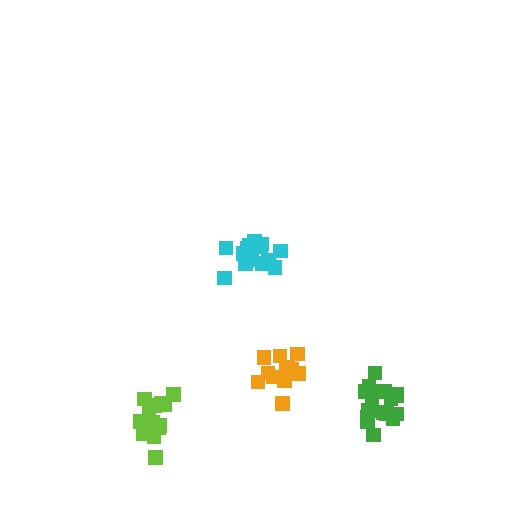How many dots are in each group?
Group 1: 13 dots, Group 2: 17 dots, Group 3: 16 dots, Group 4: 16 dots (62 total).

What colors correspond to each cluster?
The clusters are colored: orange, green, cyan, lime.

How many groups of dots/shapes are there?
There are 4 groups.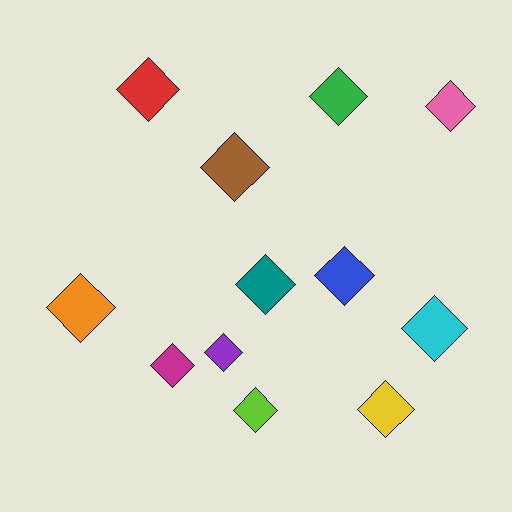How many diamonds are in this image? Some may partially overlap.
There are 12 diamonds.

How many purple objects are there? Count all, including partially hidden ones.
There is 1 purple object.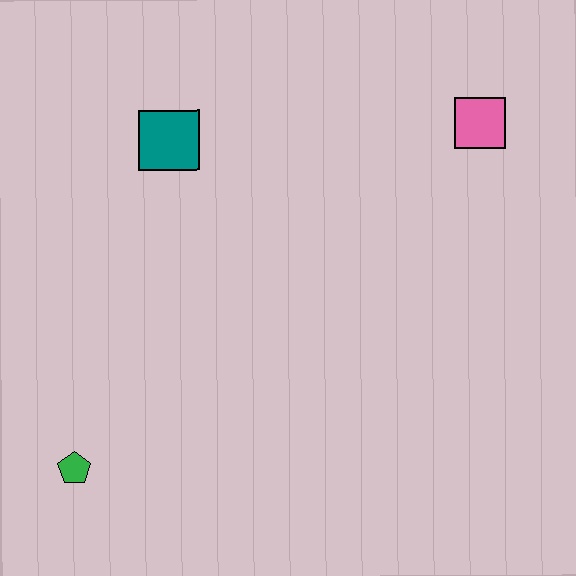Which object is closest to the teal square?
The pink square is closest to the teal square.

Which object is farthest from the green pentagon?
The pink square is farthest from the green pentagon.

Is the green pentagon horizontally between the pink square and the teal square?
No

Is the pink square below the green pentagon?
No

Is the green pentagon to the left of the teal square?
Yes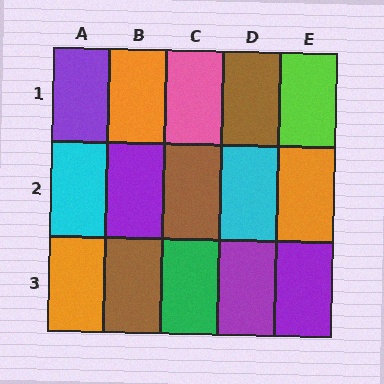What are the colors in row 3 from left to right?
Orange, brown, green, purple, purple.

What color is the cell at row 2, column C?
Brown.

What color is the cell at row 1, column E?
Lime.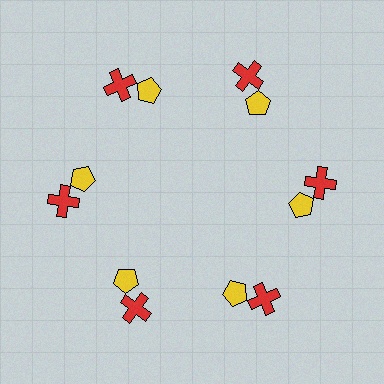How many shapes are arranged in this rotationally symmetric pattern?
There are 12 shapes, arranged in 6 groups of 2.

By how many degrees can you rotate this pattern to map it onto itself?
The pattern maps onto itself every 60 degrees of rotation.